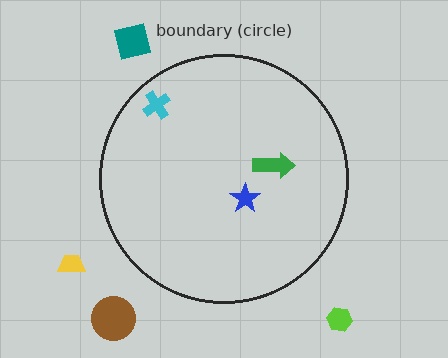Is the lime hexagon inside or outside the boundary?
Outside.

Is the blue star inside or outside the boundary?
Inside.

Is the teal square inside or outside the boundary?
Outside.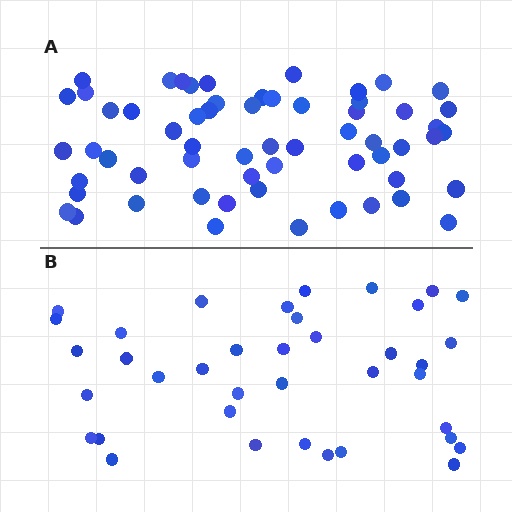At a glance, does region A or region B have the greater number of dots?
Region A (the top region) has more dots.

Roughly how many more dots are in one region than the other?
Region A has approximately 20 more dots than region B.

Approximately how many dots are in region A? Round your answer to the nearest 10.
About 60 dots.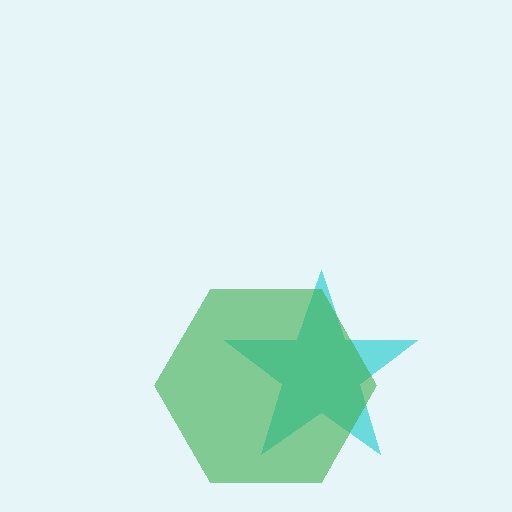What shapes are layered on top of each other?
The layered shapes are: a cyan star, a green hexagon.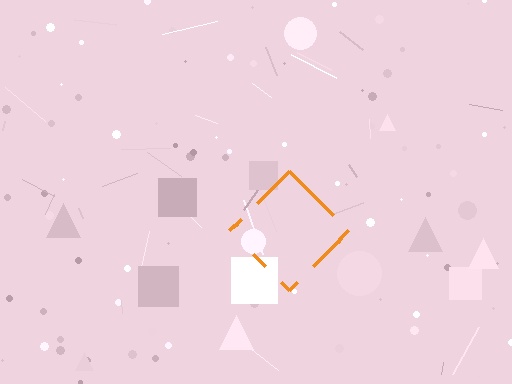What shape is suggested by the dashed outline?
The dashed outline suggests a diamond.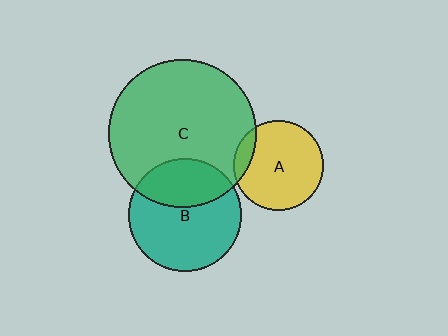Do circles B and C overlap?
Yes.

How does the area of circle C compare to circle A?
Approximately 2.7 times.